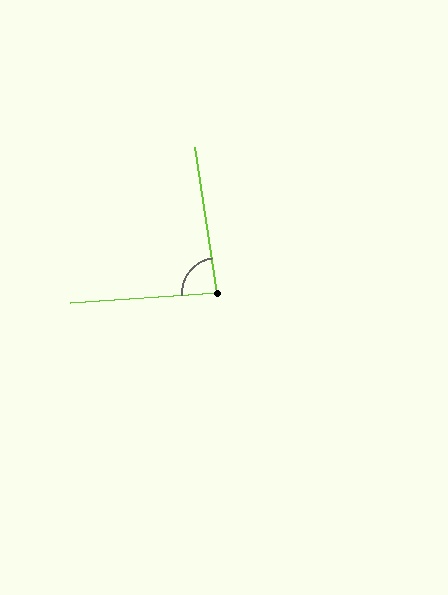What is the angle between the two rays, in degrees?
Approximately 85 degrees.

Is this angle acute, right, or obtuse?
It is approximately a right angle.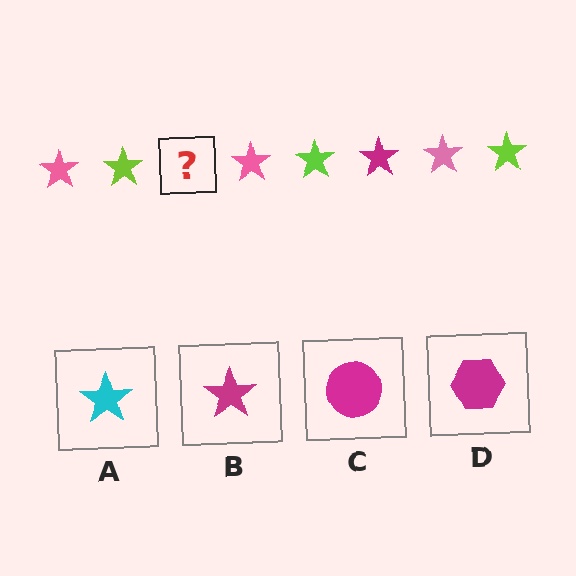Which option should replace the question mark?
Option B.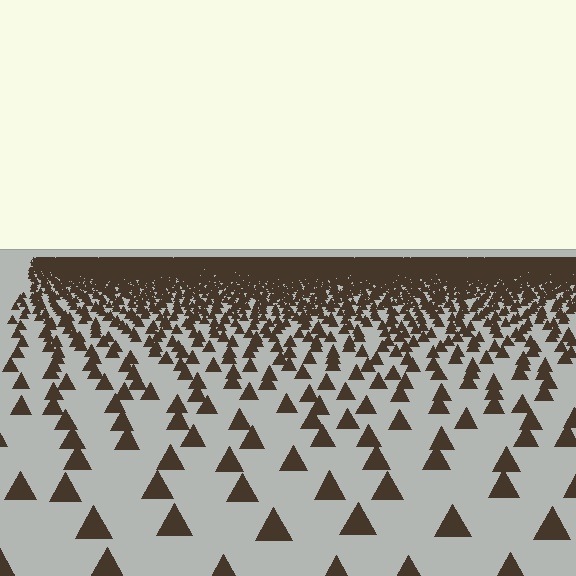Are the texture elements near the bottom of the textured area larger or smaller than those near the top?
Larger. Near the bottom, elements are closer to the viewer and appear at a bigger on-screen size.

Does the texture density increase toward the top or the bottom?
Density increases toward the top.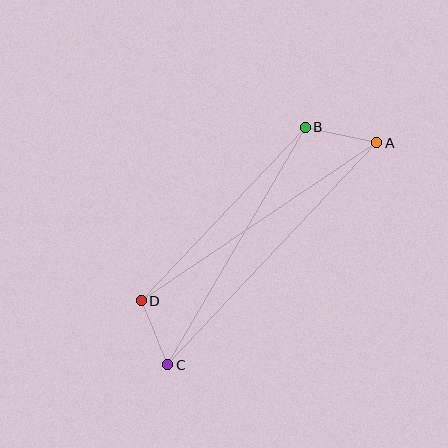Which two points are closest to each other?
Points C and D are closest to each other.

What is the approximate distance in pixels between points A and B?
The distance between A and B is approximately 73 pixels.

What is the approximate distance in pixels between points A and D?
The distance between A and D is approximately 284 pixels.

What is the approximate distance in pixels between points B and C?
The distance between B and C is approximately 275 pixels.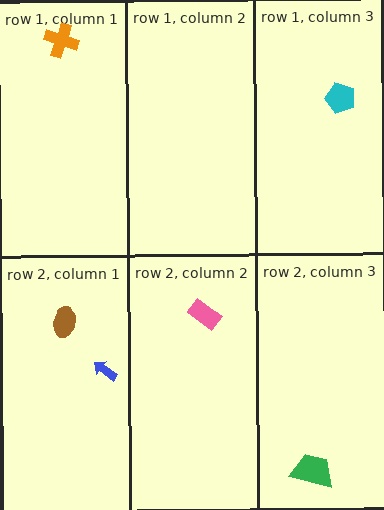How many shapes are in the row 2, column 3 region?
1.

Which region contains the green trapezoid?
The row 2, column 3 region.